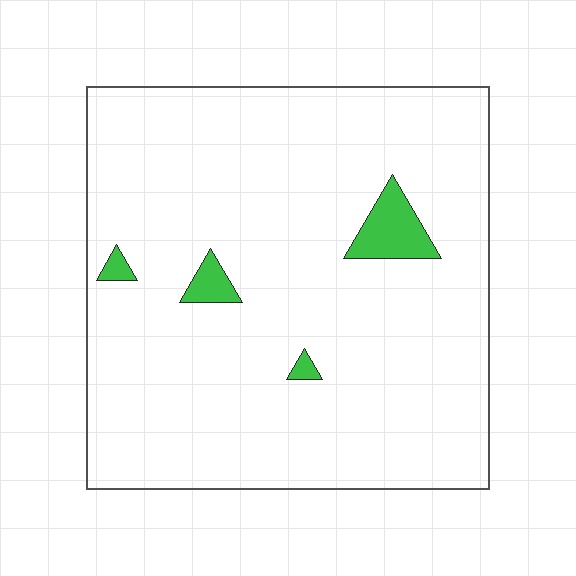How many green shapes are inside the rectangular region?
4.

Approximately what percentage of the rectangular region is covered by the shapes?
Approximately 5%.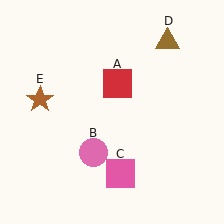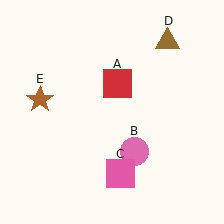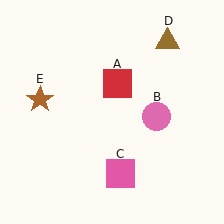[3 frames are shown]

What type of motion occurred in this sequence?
The pink circle (object B) rotated counterclockwise around the center of the scene.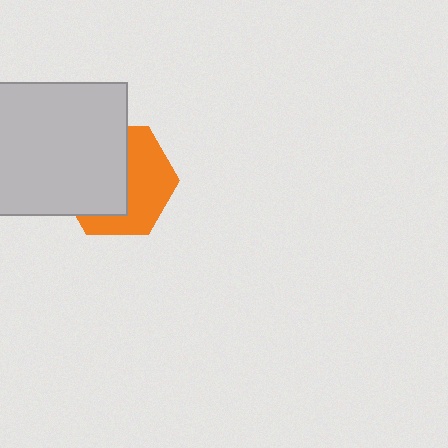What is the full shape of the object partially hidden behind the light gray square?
The partially hidden object is an orange hexagon.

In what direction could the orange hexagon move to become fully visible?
The orange hexagon could move right. That would shift it out from behind the light gray square entirely.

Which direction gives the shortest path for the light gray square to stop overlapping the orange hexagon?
Moving left gives the shortest separation.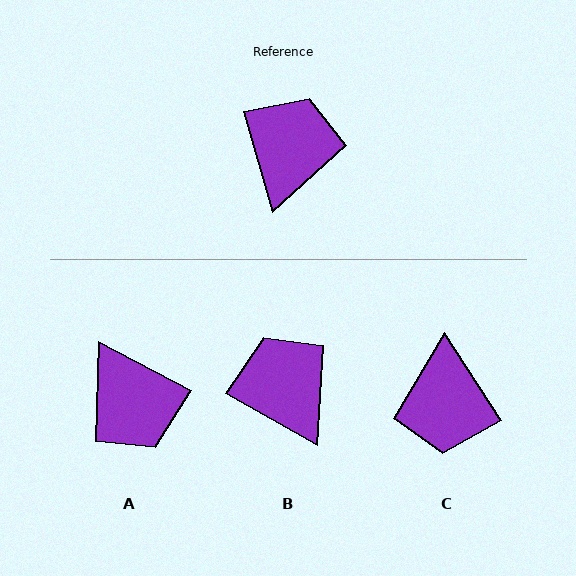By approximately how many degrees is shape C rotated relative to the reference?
Approximately 163 degrees clockwise.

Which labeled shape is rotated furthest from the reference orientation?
C, about 163 degrees away.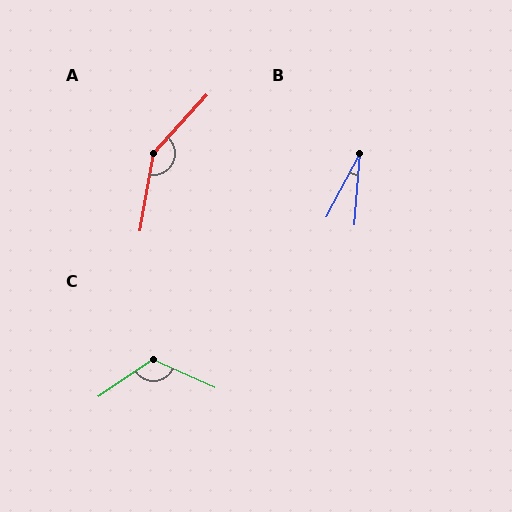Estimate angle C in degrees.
Approximately 122 degrees.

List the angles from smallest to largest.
B (23°), C (122°), A (147°).